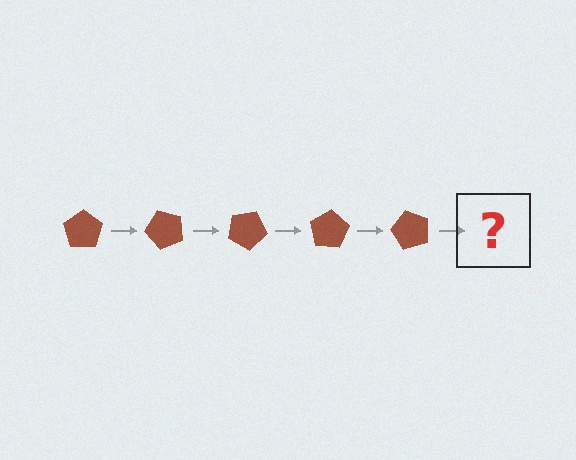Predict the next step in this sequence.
The next step is a brown pentagon rotated 250 degrees.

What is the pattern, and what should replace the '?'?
The pattern is that the pentagon rotates 50 degrees each step. The '?' should be a brown pentagon rotated 250 degrees.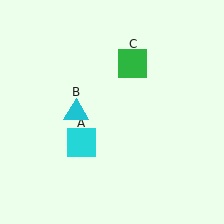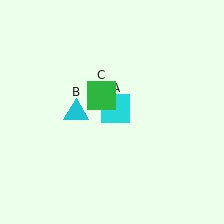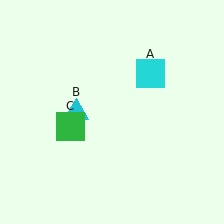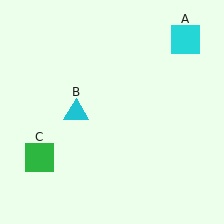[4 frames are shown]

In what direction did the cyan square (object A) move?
The cyan square (object A) moved up and to the right.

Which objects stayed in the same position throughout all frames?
Cyan triangle (object B) remained stationary.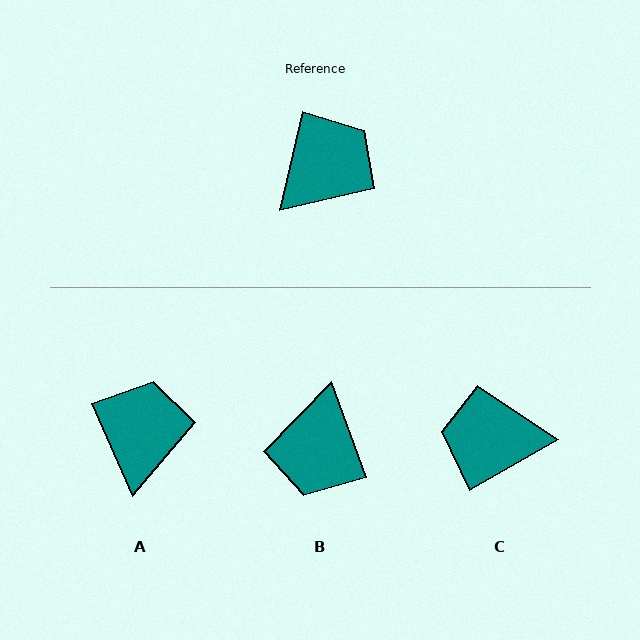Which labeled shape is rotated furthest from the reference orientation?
B, about 147 degrees away.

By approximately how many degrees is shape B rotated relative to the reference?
Approximately 147 degrees clockwise.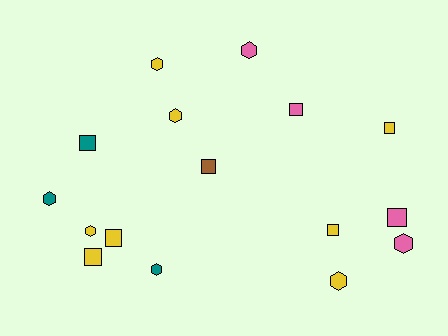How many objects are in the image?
There are 16 objects.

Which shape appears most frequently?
Hexagon, with 8 objects.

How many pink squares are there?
There are 2 pink squares.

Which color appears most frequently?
Yellow, with 8 objects.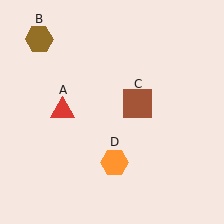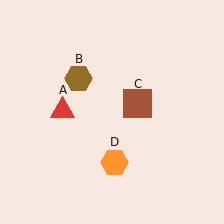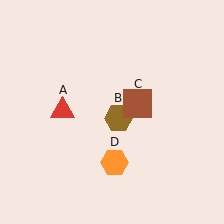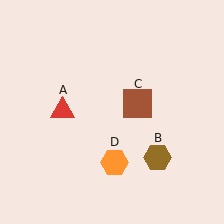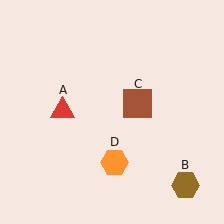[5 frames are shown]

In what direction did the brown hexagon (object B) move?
The brown hexagon (object B) moved down and to the right.